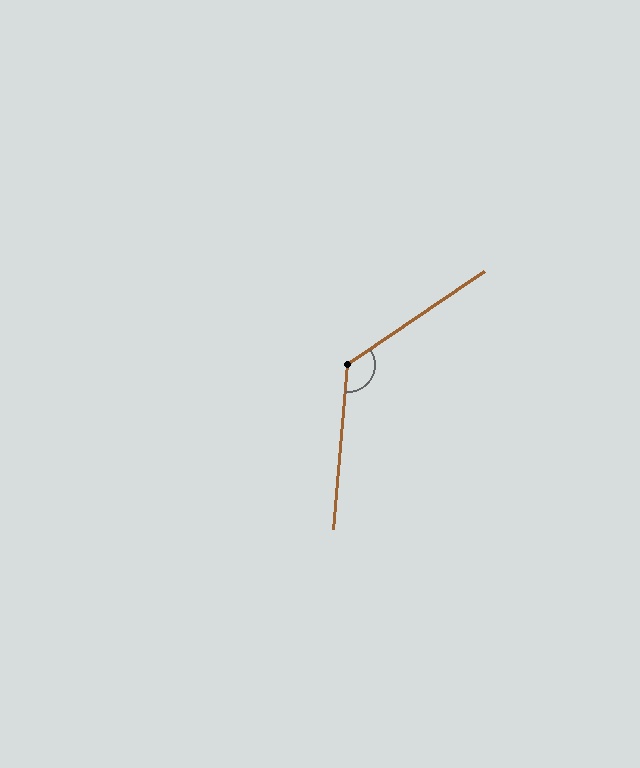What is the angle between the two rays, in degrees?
Approximately 130 degrees.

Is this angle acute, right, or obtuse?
It is obtuse.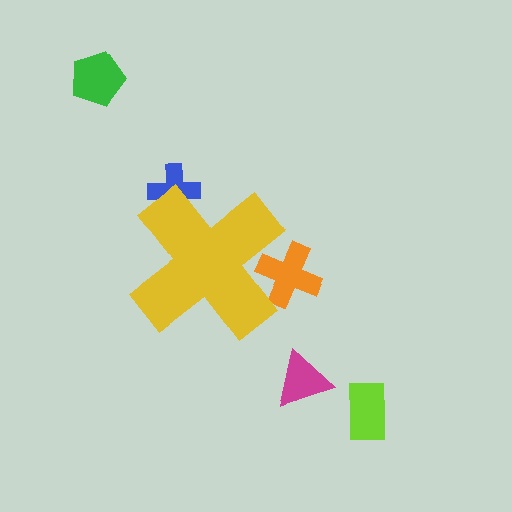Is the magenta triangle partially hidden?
No, the magenta triangle is fully visible.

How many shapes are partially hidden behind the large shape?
2 shapes are partially hidden.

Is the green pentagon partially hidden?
No, the green pentagon is fully visible.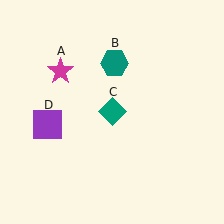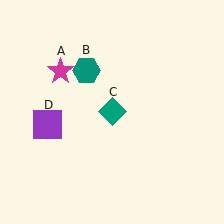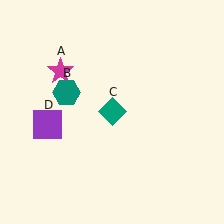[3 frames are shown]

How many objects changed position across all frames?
1 object changed position: teal hexagon (object B).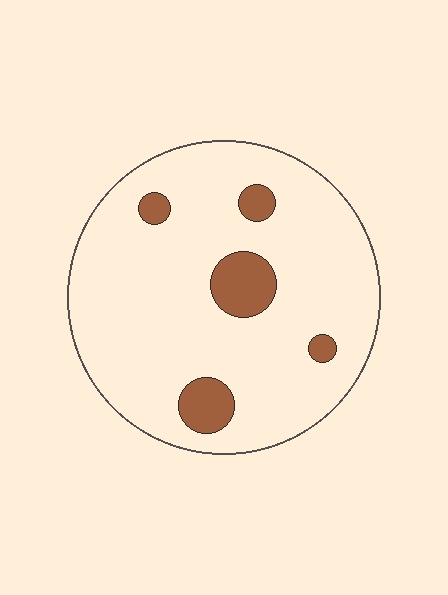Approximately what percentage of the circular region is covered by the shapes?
Approximately 10%.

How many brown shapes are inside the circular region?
5.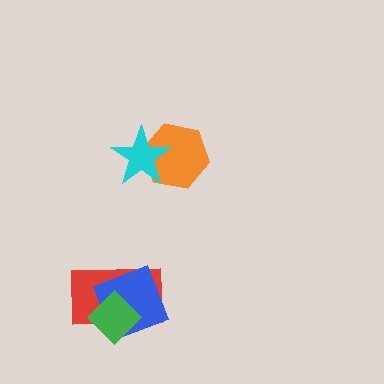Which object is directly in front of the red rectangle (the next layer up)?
The blue diamond is directly in front of the red rectangle.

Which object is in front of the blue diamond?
The green diamond is in front of the blue diamond.